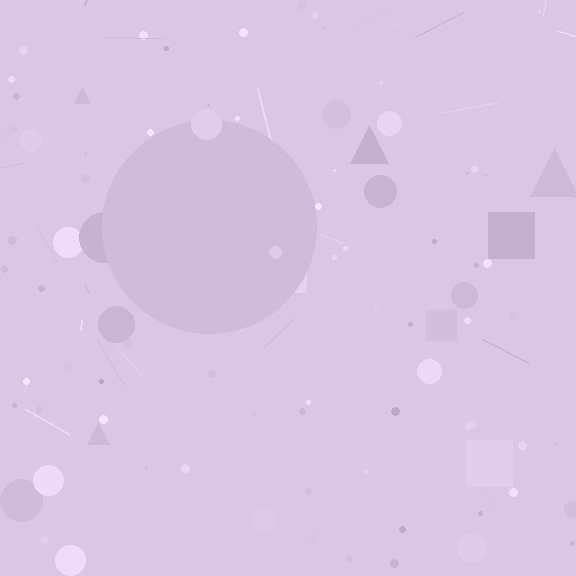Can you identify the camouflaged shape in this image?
The camouflaged shape is a circle.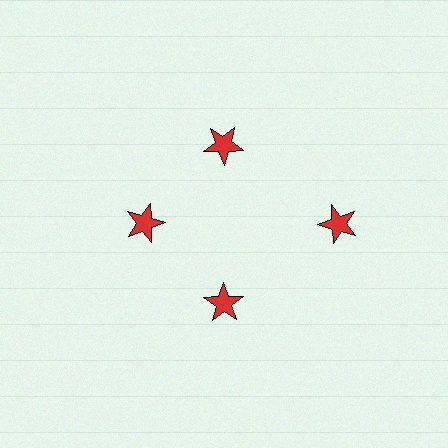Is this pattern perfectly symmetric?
No. The 4 red stars are arranged in a ring, but one element near the 3 o'clock position is pushed outward from the center, breaking the 4-fold rotational symmetry.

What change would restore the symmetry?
The symmetry would be restored by moving it inward, back onto the ring so that all 4 stars sit at equal angles and equal distance from the center.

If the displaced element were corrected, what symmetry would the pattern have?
It would have 4-fold rotational symmetry — the pattern would map onto itself every 90 degrees.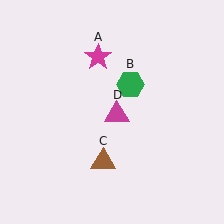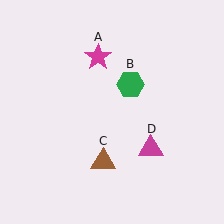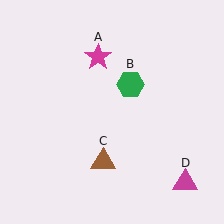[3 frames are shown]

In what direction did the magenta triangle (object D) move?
The magenta triangle (object D) moved down and to the right.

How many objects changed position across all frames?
1 object changed position: magenta triangle (object D).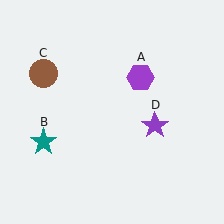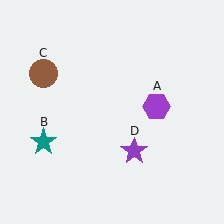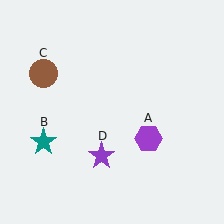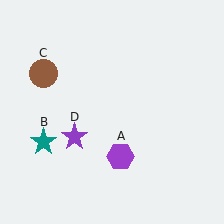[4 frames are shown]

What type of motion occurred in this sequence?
The purple hexagon (object A), purple star (object D) rotated clockwise around the center of the scene.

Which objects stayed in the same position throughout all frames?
Teal star (object B) and brown circle (object C) remained stationary.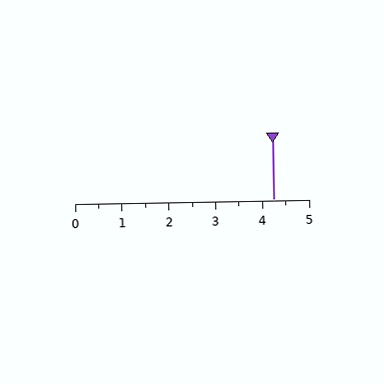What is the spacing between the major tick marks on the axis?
The major ticks are spaced 1 apart.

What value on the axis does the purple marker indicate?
The marker indicates approximately 4.2.